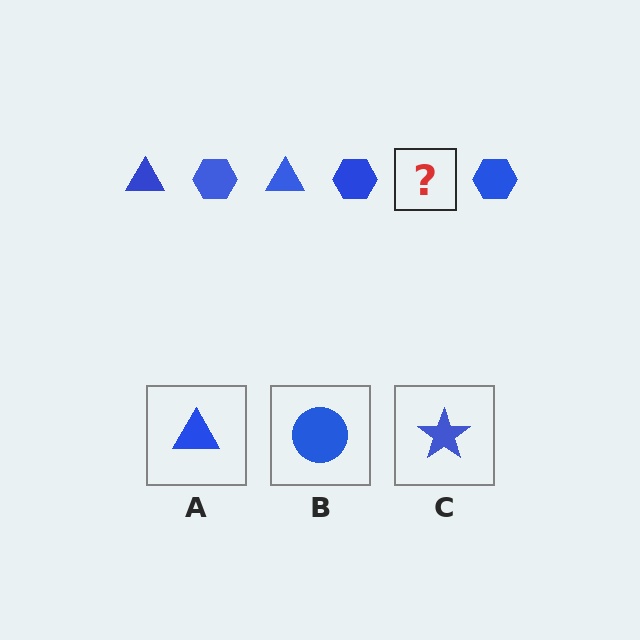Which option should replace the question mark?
Option A.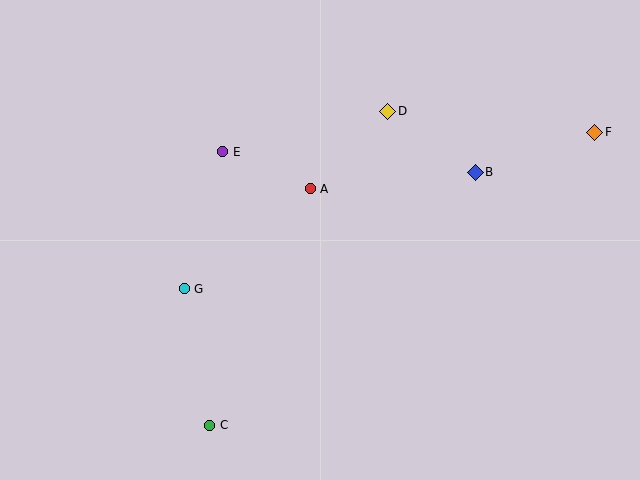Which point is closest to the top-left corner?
Point E is closest to the top-left corner.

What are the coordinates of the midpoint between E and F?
The midpoint between E and F is at (409, 142).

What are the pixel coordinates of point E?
Point E is at (223, 152).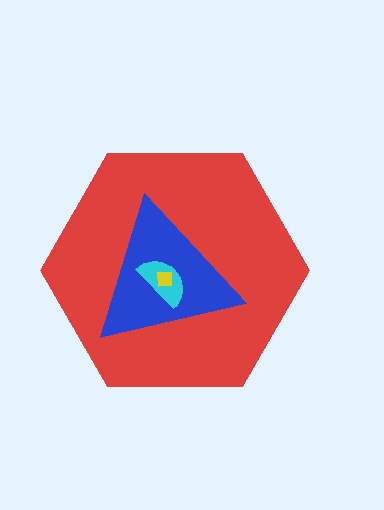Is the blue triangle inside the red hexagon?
Yes.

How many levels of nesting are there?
4.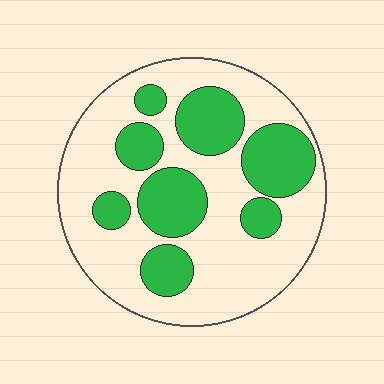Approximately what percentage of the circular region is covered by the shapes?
Approximately 35%.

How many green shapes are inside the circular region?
8.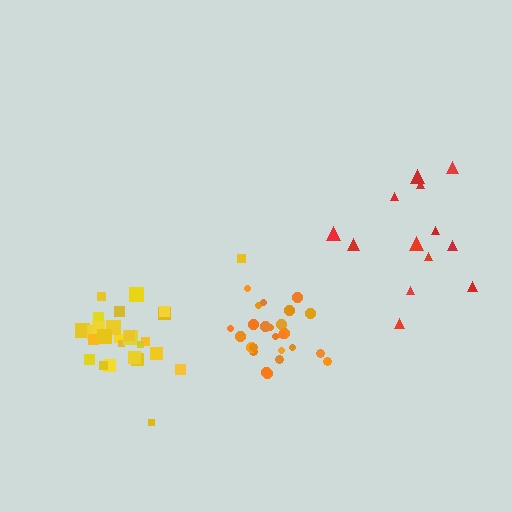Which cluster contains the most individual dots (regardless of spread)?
Yellow (27).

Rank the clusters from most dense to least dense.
orange, yellow, red.